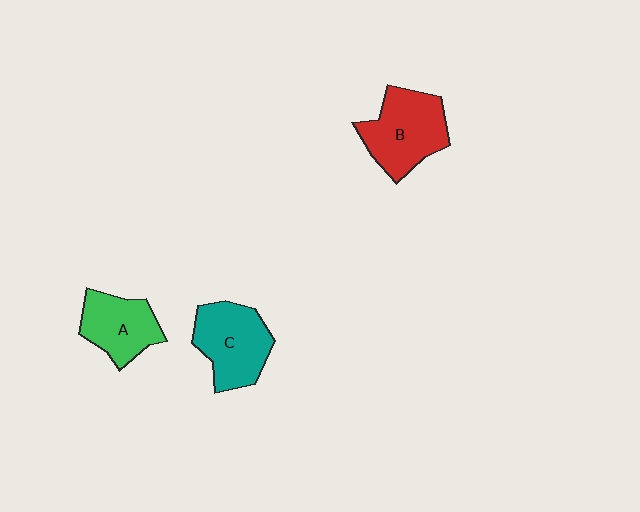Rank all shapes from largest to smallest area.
From largest to smallest: B (red), C (teal), A (green).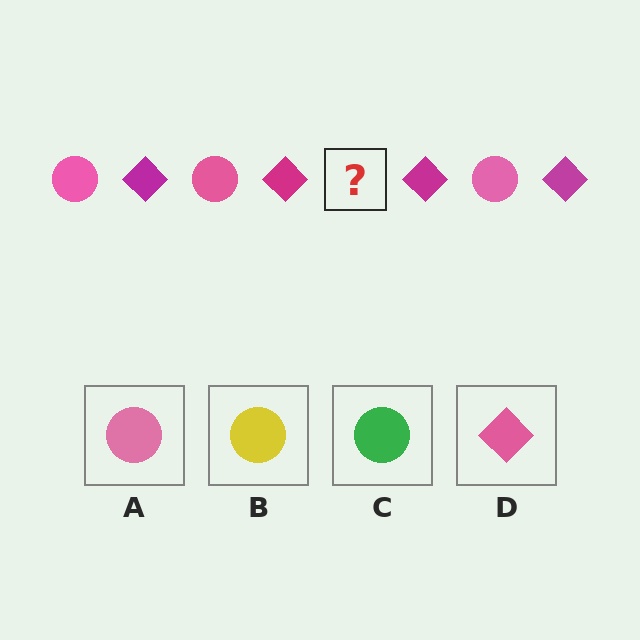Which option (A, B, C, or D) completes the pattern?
A.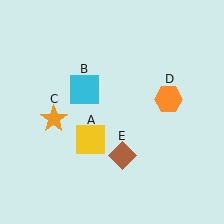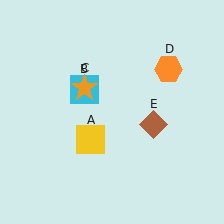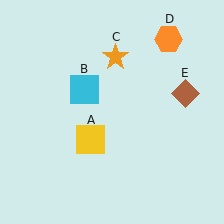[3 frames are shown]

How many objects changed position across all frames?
3 objects changed position: orange star (object C), orange hexagon (object D), brown diamond (object E).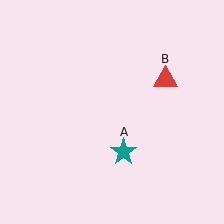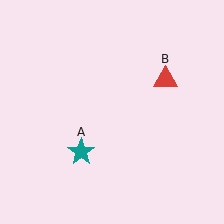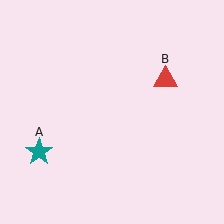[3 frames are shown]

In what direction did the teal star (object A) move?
The teal star (object A) moved left.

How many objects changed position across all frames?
1 object changed position: teal star (object A).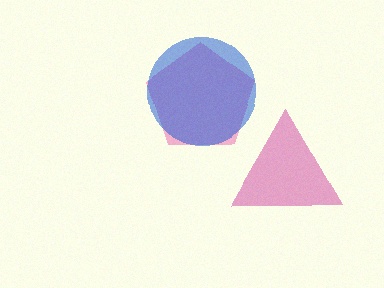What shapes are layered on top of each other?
The layered shapes are: a pink pentagon, a blue circle, a magenta triangle.